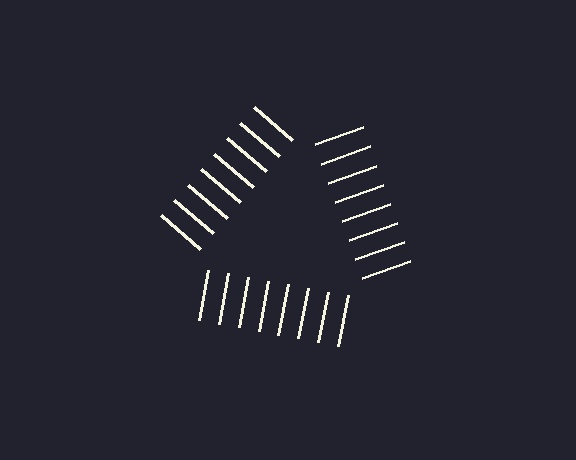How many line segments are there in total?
24 — 8 along each of the 3 edges.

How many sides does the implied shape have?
3 sides — the line-ends trace a triangle.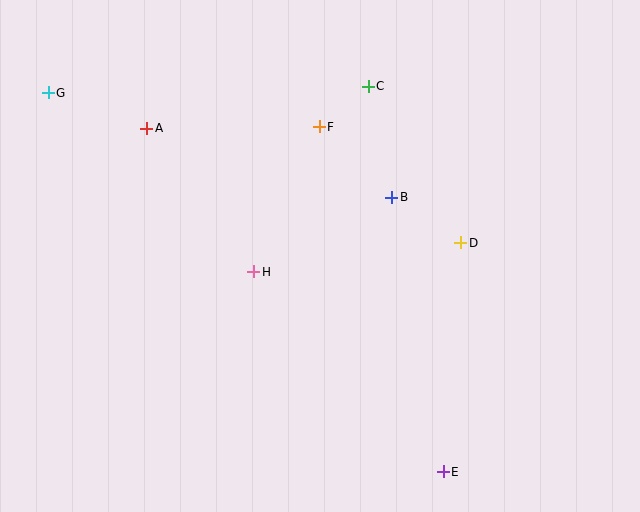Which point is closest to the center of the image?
Point H at (254, 272) is closest to the center.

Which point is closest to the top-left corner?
Point G is closest to the top-left corner.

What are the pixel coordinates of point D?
Point D is at (461, 243).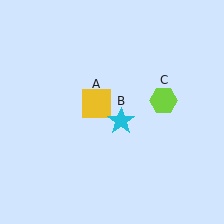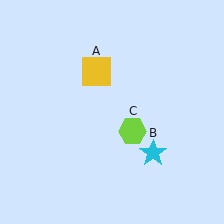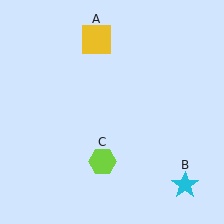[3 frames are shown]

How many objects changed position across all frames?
3 objects changed position: yellow square (object A), cyan star (object B), lime hexagon (object C).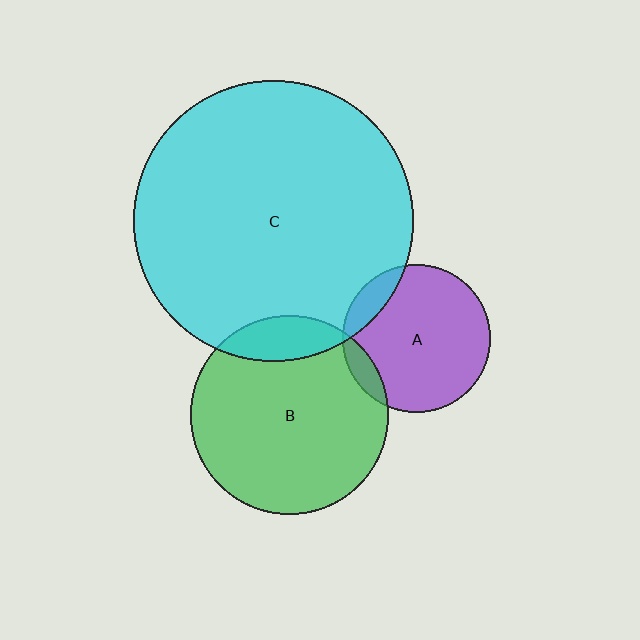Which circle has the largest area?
Circle C (cyan).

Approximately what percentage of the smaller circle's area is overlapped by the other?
Approximately 15%.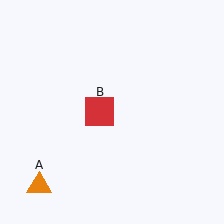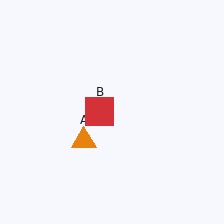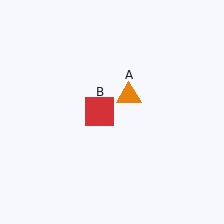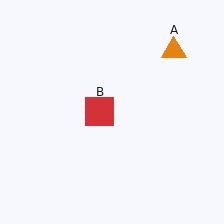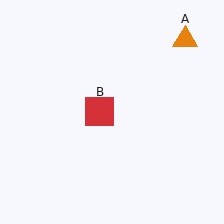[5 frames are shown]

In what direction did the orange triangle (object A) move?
The orange triangle (object A) moved up and to the right.